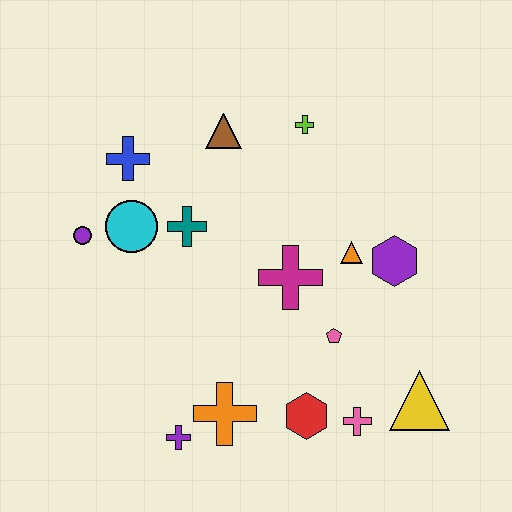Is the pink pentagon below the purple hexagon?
Yes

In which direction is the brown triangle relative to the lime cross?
The brown triangle is to the left of the lime cross.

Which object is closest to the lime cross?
The brown triangle is closest to the lime cross.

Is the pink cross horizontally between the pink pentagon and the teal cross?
No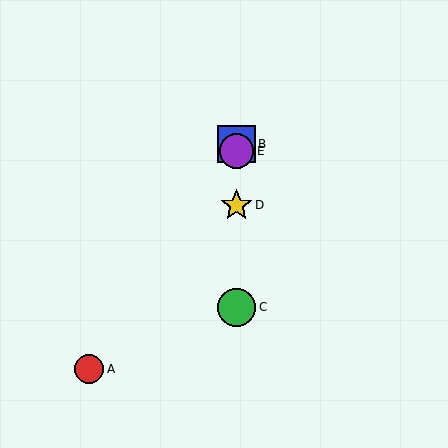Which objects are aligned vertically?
Objects B, C, D, E are aligned vertically.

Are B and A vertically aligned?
No, B is at x≈236 and A is at x≈89.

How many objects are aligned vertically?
4 objects (B, C, D, E) are aligned vertically.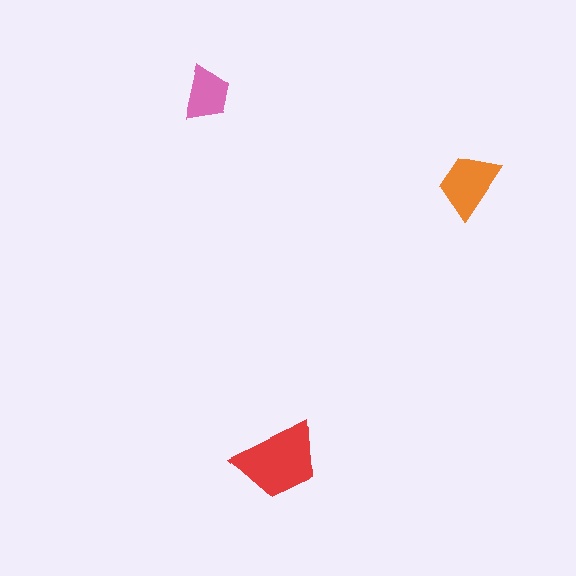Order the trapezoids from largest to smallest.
the red one, the orange one, the pink one.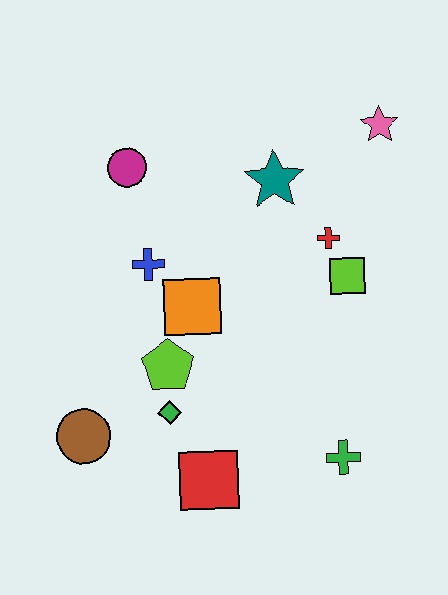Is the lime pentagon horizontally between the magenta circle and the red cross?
Yes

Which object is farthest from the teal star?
The brown circle is farthest from the teal star.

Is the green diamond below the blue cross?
Yes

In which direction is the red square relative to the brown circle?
The red square is to the right of the brown circle.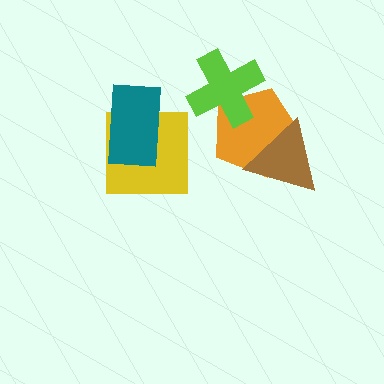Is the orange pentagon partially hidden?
Yes, it is partially covered by another shape.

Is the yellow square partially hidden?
Yes, it is partially covered by another shape.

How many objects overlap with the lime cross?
1 object overlaps with the lime cross.